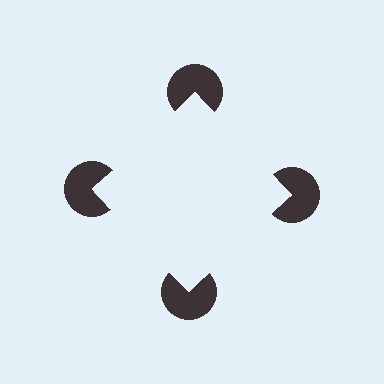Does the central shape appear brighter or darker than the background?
It typically appears slightly brighter than the background, even though no actual brightness change is drawn.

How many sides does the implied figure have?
4 sides.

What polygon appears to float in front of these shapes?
An illusory square — its edges are inferred from the aligned wedge cuts in the pac-man discs, not physically drawn.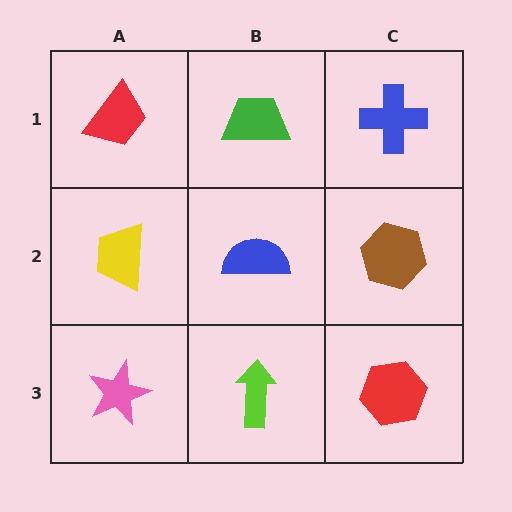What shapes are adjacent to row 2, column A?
A red trapezoid (row 1, column A), a pink star (row 3, column A), a blue semicircle (row 2, column B).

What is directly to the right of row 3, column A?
A lime arrow.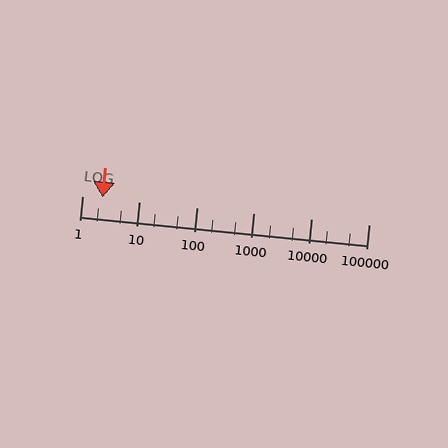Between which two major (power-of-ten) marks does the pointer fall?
The pointer is between 1 and 10.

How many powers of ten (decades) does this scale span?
The scale spans 5 decades, from 1 to 100000.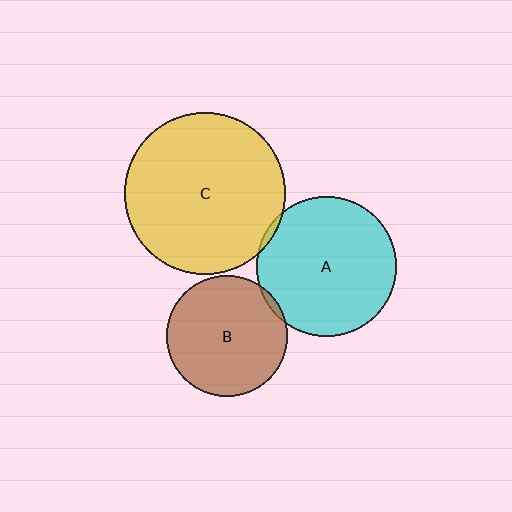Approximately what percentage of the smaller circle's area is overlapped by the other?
Approximately 5%.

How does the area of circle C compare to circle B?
Approximately 1.8 times.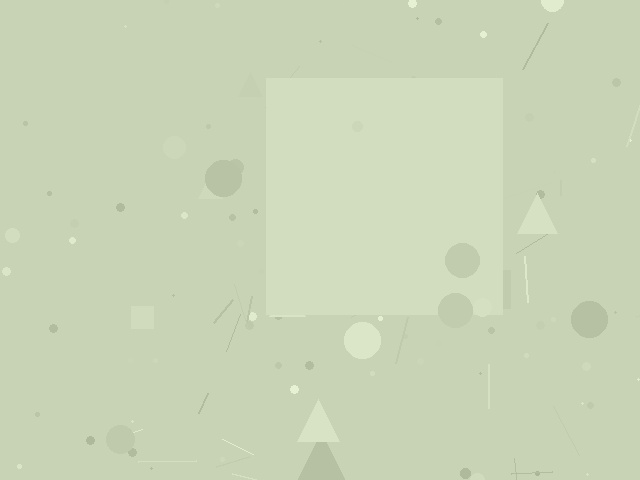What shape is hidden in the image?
A square is hidden in the image.